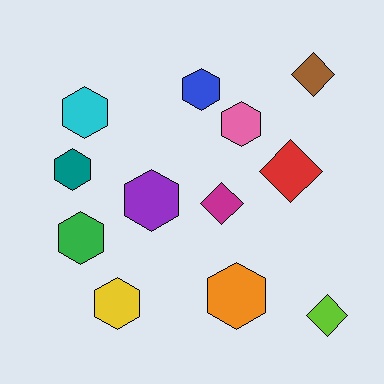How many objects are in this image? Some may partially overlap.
There are 12 objects.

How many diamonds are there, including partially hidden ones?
There are 4 diamonds.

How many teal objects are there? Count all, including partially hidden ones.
There is 1 teal object.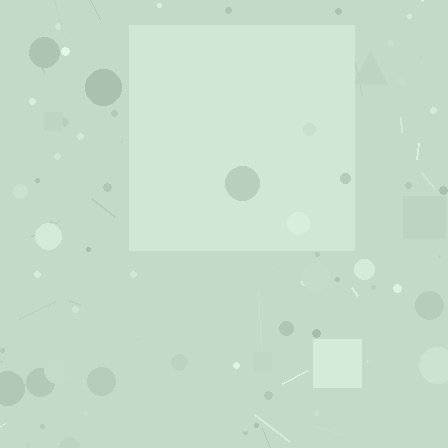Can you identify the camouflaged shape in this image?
The camouflaged shape is a square.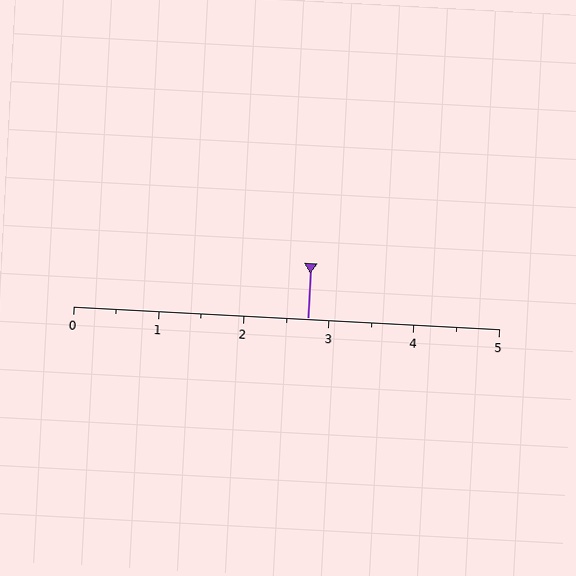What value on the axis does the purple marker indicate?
The marker indicates approximately 2.8.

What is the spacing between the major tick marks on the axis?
The major ticks are spaced 1 apart.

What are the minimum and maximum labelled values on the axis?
The axis runs from 0 to 5.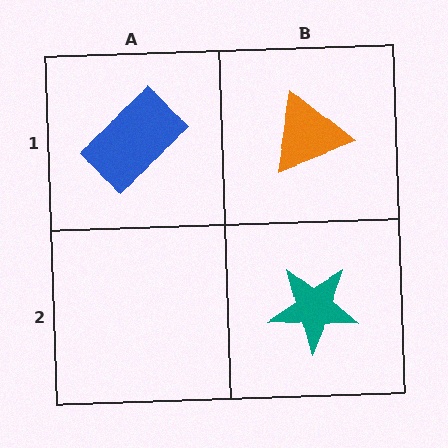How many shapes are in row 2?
1 shape.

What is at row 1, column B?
An orange triangle.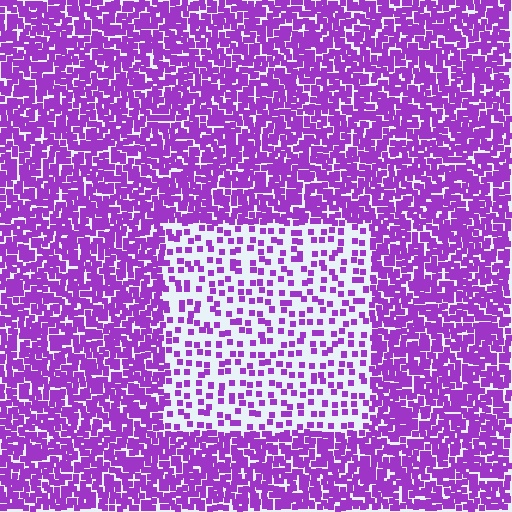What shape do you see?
I see a rectangle.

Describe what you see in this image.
The image contains small purple elements arranged at two different densities. A rectangle-shaped region is visible where the elements are less densely packed than the surrounding area.